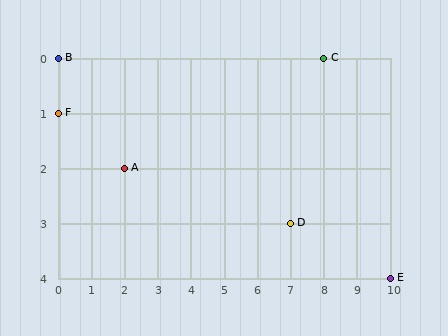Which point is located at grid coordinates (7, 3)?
Point D is at (7, 3).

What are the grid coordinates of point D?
Point D is at grid coordinates (7, 3).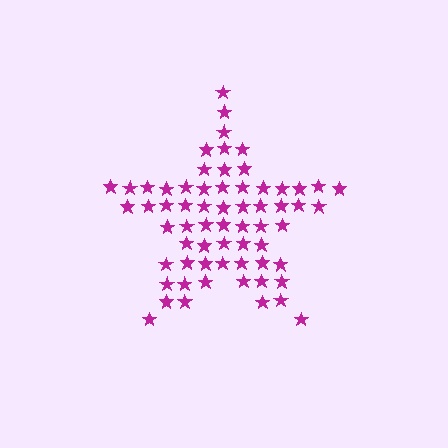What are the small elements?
The small elements are stars.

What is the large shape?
The large shape is a star.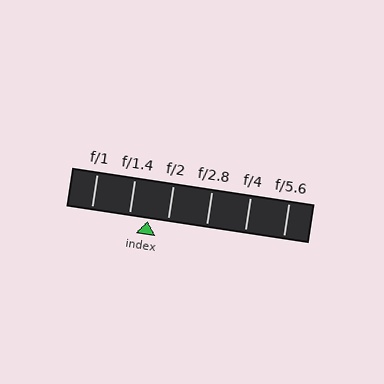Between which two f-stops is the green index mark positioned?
The index mark is between f/1.4 and f/2.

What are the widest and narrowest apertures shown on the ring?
The widest aperture shown is f/1 and the narrowest is f/5.6.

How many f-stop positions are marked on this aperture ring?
There are 6 f-stop positions marked.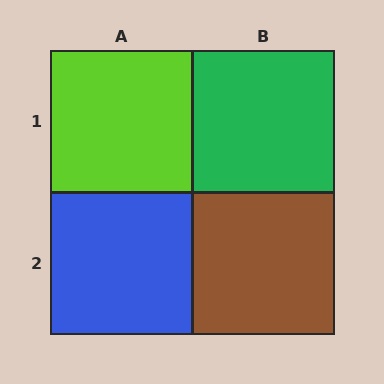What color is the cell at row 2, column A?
Blue.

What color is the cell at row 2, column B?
Brown.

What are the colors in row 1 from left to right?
Lime, green.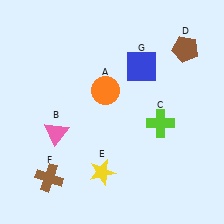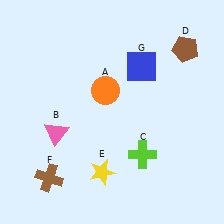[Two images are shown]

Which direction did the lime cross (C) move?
The lime cross (C) moved down.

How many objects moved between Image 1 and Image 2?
1 object moved between the two images.